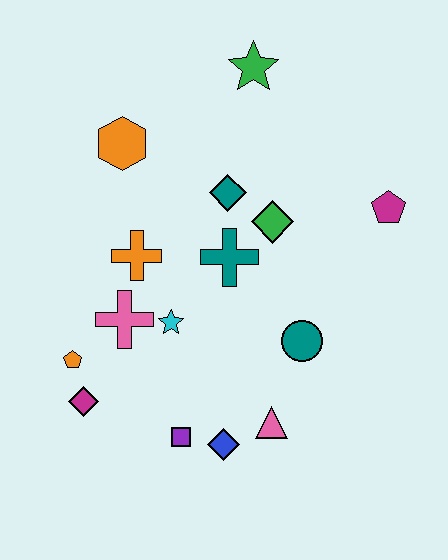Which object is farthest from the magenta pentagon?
The magenta diamond is farthest from the magenta pentagon.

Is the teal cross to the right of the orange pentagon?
Yes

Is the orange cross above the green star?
No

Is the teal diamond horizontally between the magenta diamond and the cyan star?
No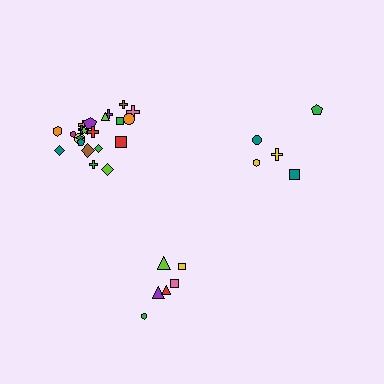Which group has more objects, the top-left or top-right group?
The top-left group.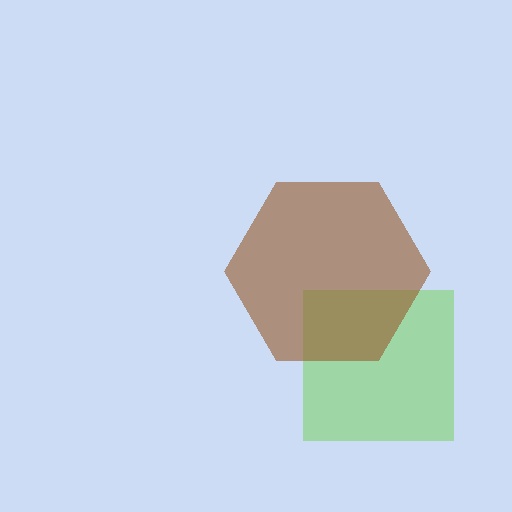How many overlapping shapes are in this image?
There are 2 overlapping shapes in the image.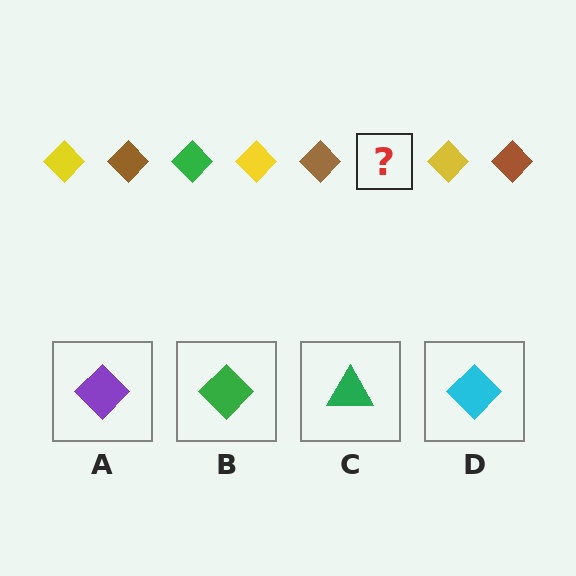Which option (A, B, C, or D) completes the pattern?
B.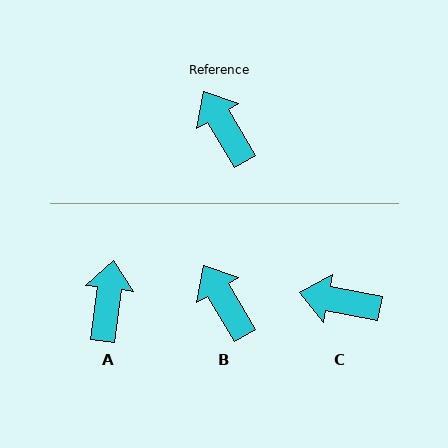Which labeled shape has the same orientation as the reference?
B.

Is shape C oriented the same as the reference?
No, it is off by about 48 degrees.